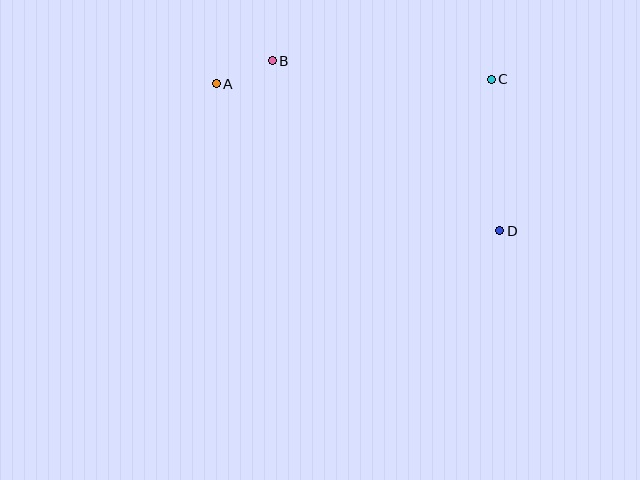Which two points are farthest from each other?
Points A and D are farthest from each other.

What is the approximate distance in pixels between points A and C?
The distance between A and C is approximately 275 pixels.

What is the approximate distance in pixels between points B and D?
The distance between B and D is approximately 284 pixels.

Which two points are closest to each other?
Points A and B are closest to each other.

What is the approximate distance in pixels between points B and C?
The distance between B and C is approximately 220 pixels.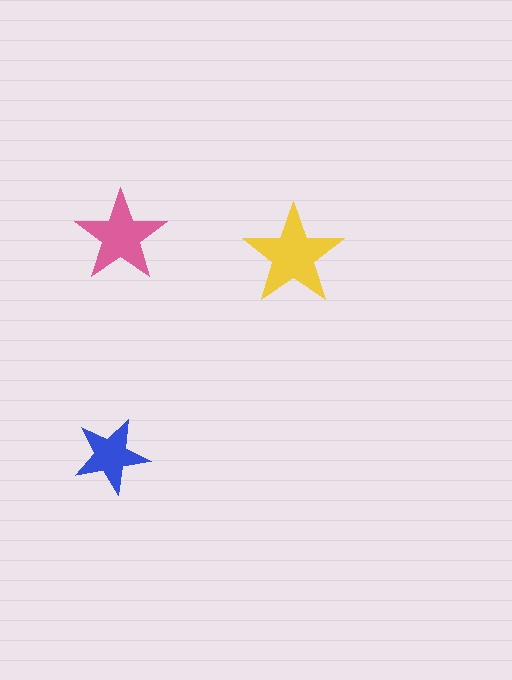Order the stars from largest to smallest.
the yellow one, the pink one, the blue one.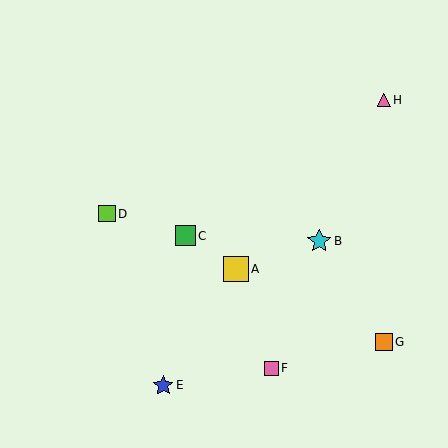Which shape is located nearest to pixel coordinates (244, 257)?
The yellow square (labeled A) at (236, 269) is nearest to that location.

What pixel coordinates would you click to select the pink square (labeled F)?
Click at (271, 368) to select the pink square F.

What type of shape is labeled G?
Shape G is an orange square.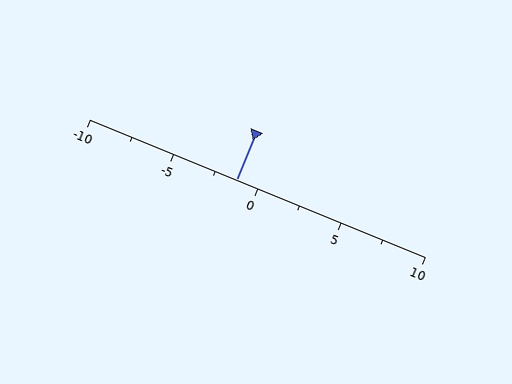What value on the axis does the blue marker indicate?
The marker indicates approximately -1.2.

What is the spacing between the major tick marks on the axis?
The major ticks are spaced 5 apart.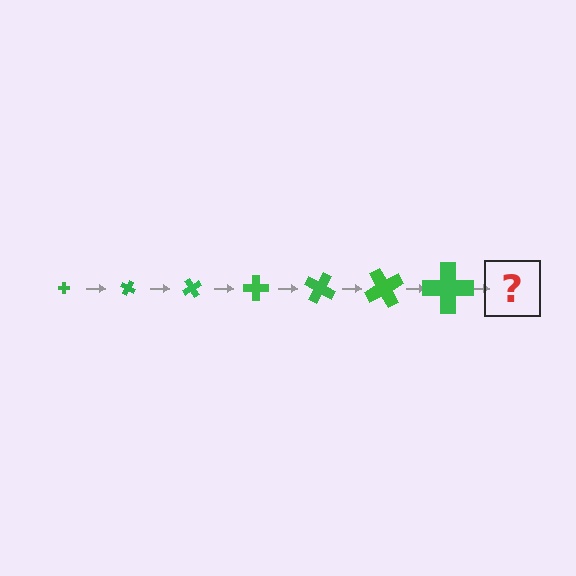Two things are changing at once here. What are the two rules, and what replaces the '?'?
The two rules are that the cross grows larger each step and it rotates 30 degrees each step. The '?' should be a cross, larger than the previous one and rotated 210 degrees from the start.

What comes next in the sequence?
The next element should be a cross, larger than the previous one and rotated 210 degrees from the start.